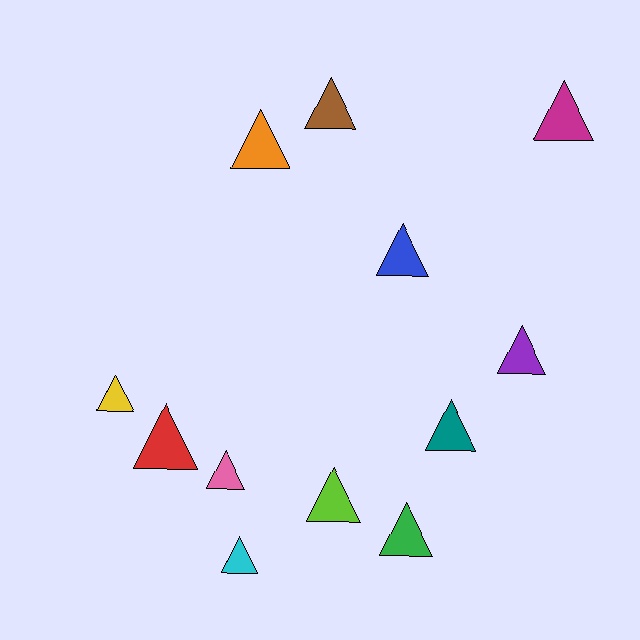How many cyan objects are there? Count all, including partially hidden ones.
There is 1 cyan object.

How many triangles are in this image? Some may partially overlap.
There are 12 triangles.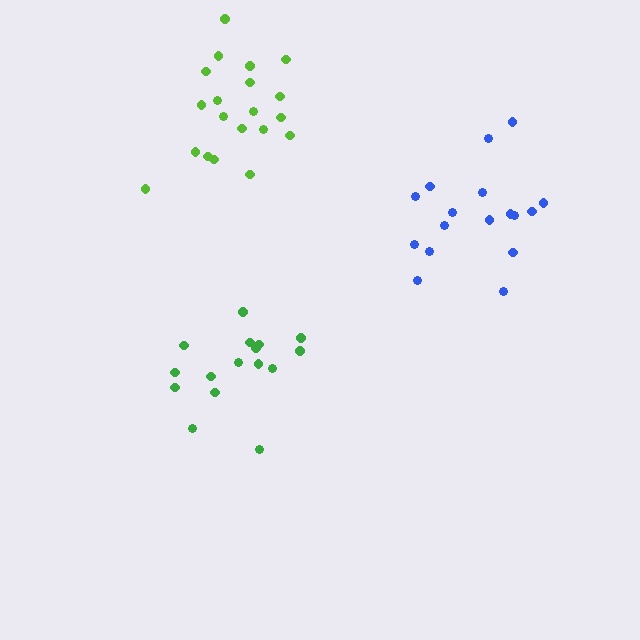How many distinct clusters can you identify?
There are 3 distinct clusters.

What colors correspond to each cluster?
The clusters are colored: blue, lime, green.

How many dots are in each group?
Group 1: 17 dots, Group 2: 20 dots, Group 3: 16 dots (53 total).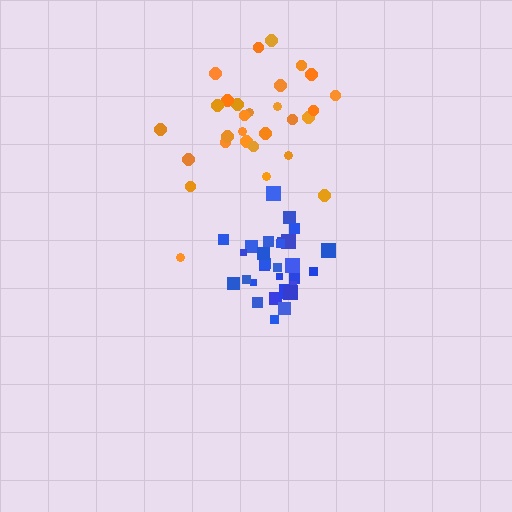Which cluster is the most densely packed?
Blue.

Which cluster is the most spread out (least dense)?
Orange.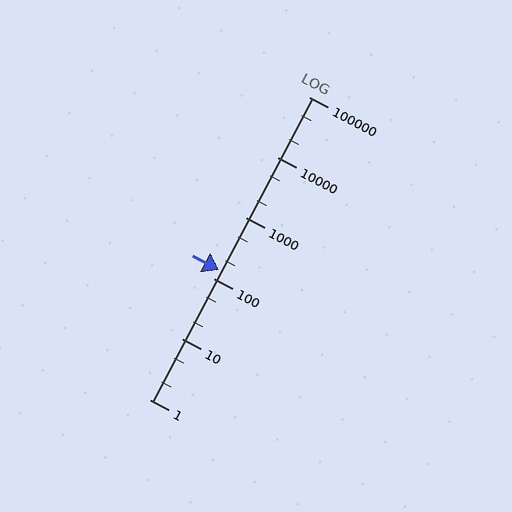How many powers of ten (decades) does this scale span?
The scale spans 5 decades, from 1 to 100000.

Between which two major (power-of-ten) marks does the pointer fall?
The pointer is between 100 and 1000.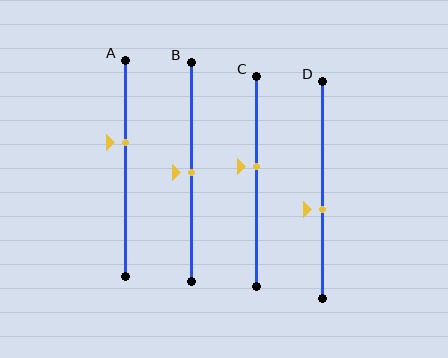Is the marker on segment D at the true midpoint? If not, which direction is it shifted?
No, the marker on segment D is shifted downward by about 9% of the segment length.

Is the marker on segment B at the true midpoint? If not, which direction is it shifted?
Yes, the marker on segment B is at the true midpoint.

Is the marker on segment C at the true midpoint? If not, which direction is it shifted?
No, the marker on segment C is shifted upward by about 7% of the segment length.